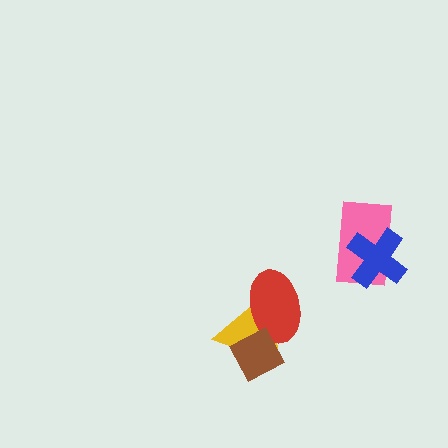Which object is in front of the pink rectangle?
The blue cross is in front of the pink rectangle.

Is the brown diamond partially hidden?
No, no other shape covers it.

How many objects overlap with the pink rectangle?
1 object overlaps with the pink rectangle.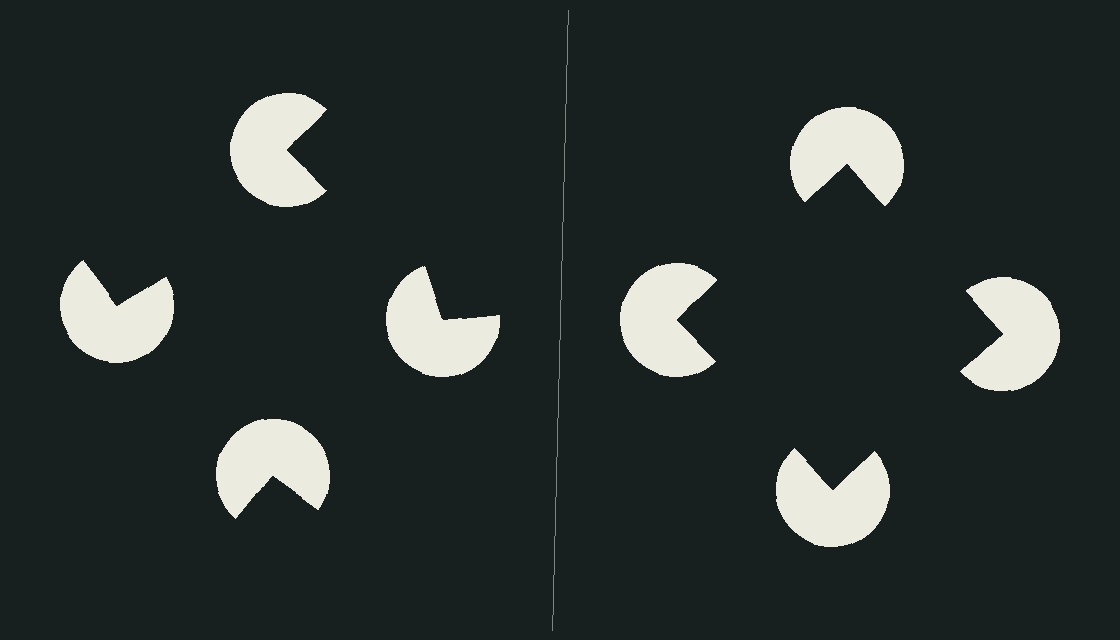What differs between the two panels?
The pac-man discs are positioned identically on both sides; only the wedge orientations differ. On the right they align to a square; on the left they are misaligned.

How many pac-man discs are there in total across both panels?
8 — 4 on each side.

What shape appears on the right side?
An illusory square.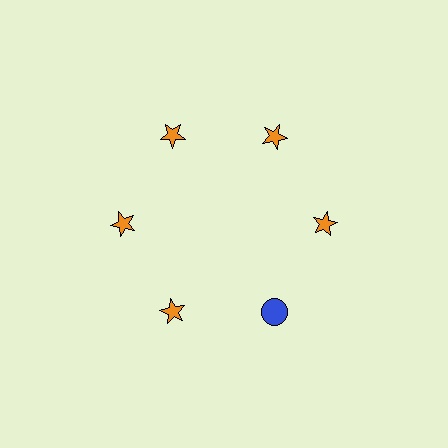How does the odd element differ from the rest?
It differs in both color (blue instead of orange) and shape (circle instead of star).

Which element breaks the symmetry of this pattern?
The blue circle at roughly the 5 o'clock position breaks the symmetry. All other shapes are orange stars.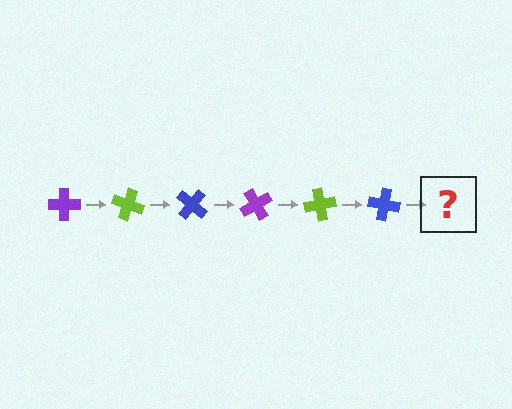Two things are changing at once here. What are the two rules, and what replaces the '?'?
The two rules are that it rotates 20 degrees each step and the color cycles through purple, lime, and blue. The '?' should be a purple cross, rotated 120 degrees from the start.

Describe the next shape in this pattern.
It should be a purple cross, rotated 120 degrees from the start.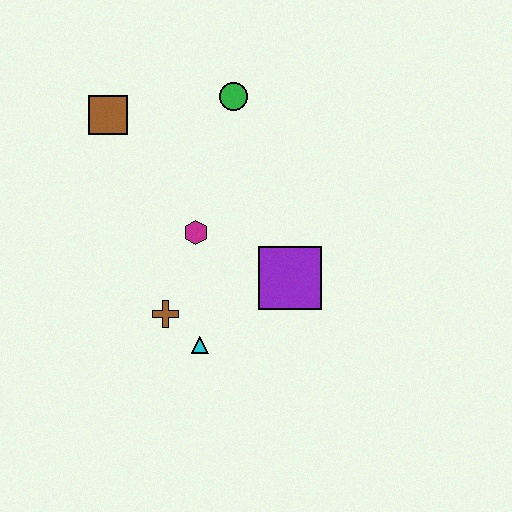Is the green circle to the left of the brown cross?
No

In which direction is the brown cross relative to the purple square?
The brown cross is to the left of the purple square.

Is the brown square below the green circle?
Yes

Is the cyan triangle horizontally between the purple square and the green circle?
No